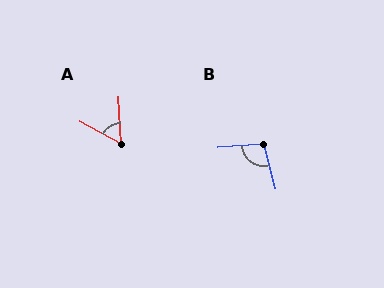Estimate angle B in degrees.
Approximately 100 degrees.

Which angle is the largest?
B, at approximately 100 degrees.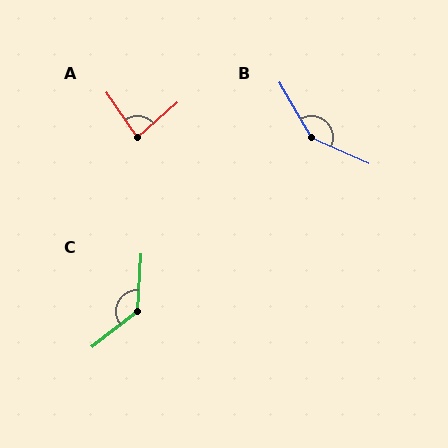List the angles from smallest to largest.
A (82°), C (131°), B (144°).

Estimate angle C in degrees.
Approximately 131 degrees.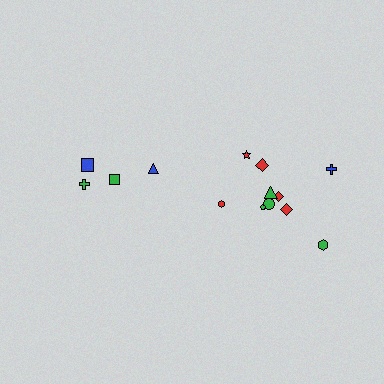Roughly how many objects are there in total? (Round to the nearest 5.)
Roughly 15 objects in total.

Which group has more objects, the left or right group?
The right group.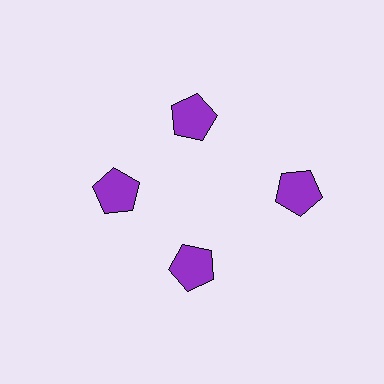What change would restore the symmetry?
The symmetry would be restored by moving it inward, back onto the ring so that all 4 pentagons sit at equal angles and equal distance from the center.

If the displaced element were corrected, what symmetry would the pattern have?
It would have 4-fold rotational symmetry — the pattern would map onto itself every 90 degrees.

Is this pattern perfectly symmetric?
No. The 4 purple pentagons are arranged in a ring, but one element near the 3 o'clock position is pushed outward from the center, breaking the 4-fold rotational symmetry.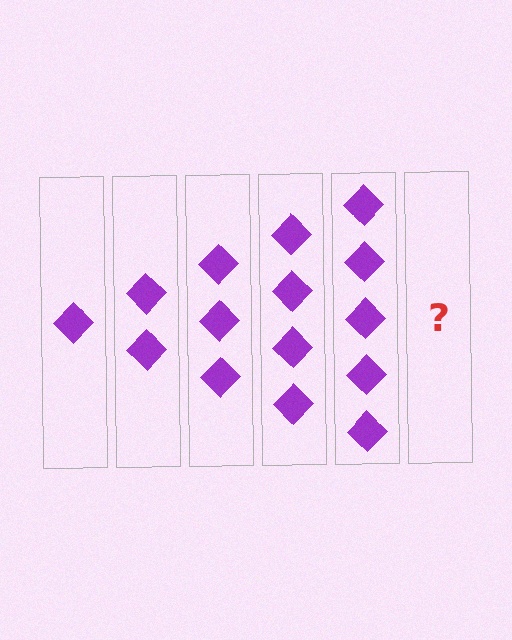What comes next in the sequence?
The next element should be 6 diamonds.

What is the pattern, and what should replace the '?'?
The pattern is that each step adds one more diamond. The '?' should be 6 diamonds.